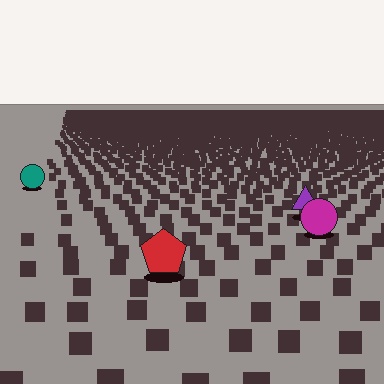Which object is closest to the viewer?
The red pentagon is closest. The texture marks near it are larger and more spread out.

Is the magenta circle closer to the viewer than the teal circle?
Yes. The magenta circle is closer — you can tell from the texture gradient: the ground texture is coarser near it.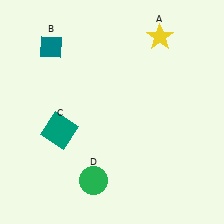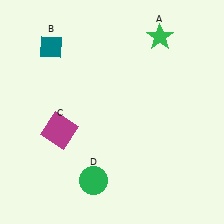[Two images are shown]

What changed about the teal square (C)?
In Image 1, C is teal. In Image 2, it changed to magenta.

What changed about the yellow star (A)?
In Image 1, A is yellow. In Image 2, it changed to green.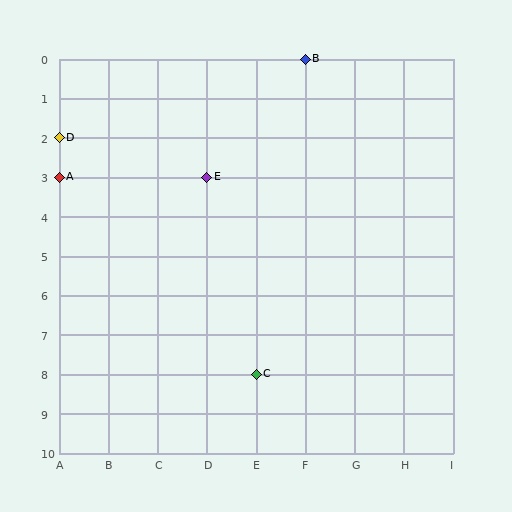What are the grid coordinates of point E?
Point E is at grid coordinates (D, 3).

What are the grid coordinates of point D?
Point D is at grid coordinates (A, 2).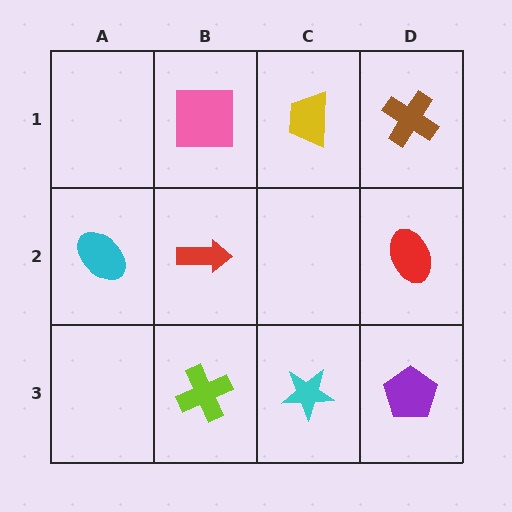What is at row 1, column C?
A yellow trapezoid.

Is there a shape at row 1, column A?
No, that cell is empty.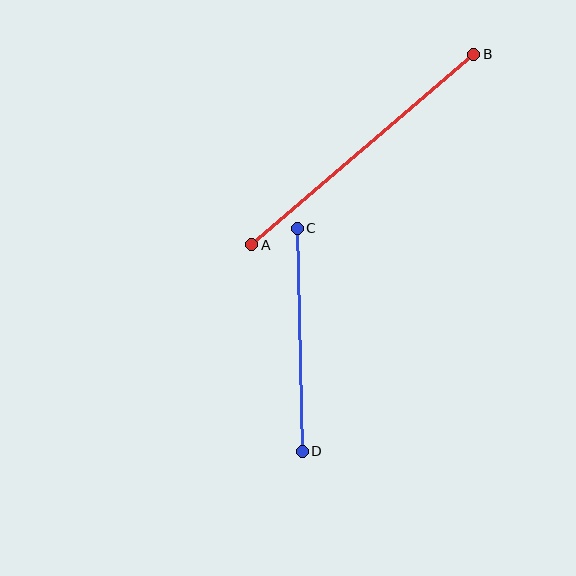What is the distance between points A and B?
The distance is approximately 293 pixels.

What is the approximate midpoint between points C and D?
The midpoint is at approximately (300, 340) pixels.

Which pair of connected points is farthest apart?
Points A and B are farthest apart.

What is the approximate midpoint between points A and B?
The midpoint is at approximately (363, 150) pixels.